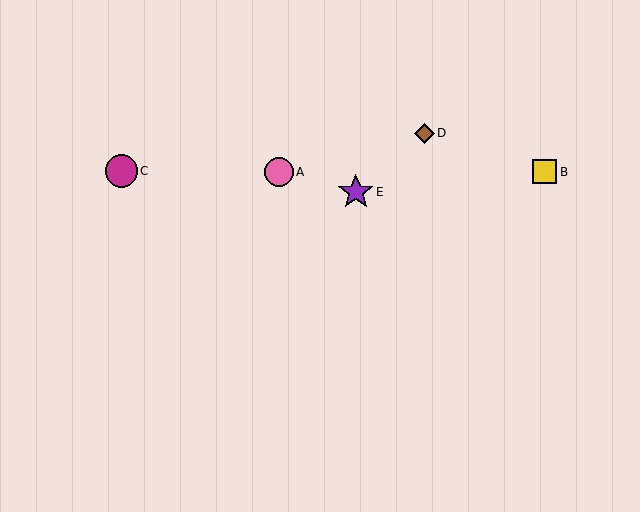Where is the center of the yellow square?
The center of the yellow square is at (544, 172).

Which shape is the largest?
The purple star (labeled E) is the largest.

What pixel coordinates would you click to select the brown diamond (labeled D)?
Click at (424, 133) to select the brown diamond D.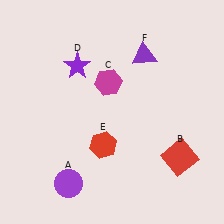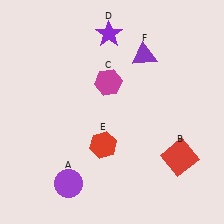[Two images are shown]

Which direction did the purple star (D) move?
The purple star (D) moved up.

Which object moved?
The purple star (D) moved up.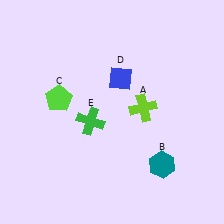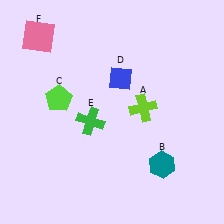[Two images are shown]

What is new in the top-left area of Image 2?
A pink square (F) was added in the top-left area of Image 2.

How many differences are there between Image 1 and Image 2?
There is 1 difference between the two images.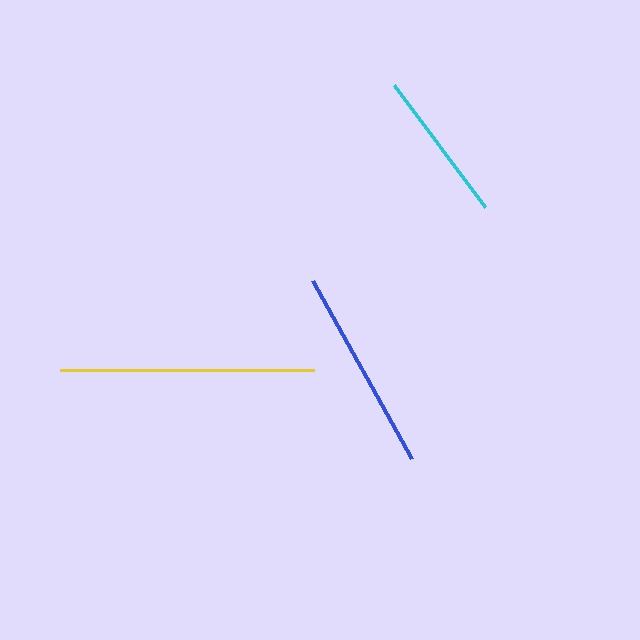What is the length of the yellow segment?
The yellow segment is approximately 254 pixels long.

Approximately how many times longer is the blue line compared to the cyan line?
The blue line is approximately 1.3 times the length of the cyan line.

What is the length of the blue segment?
The blue segment is approximately 204 pixels long.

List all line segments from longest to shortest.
From longest to shortest: yellow, blue, cyan.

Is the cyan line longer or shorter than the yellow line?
The yellow line is longer than the cyan line.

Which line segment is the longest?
The yellow line is the longest at approximately 254 pixels.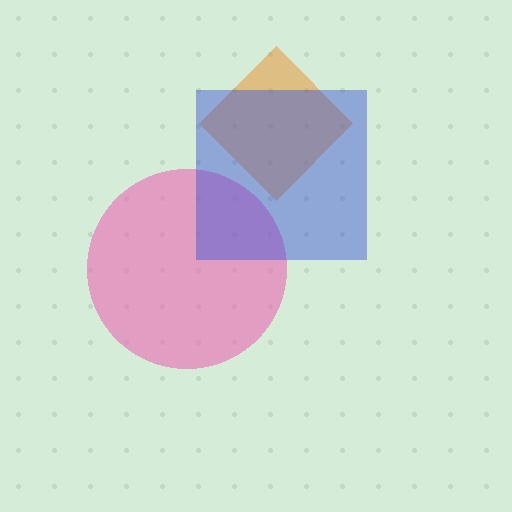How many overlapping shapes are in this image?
There are 3 overlapping shapes in the image.